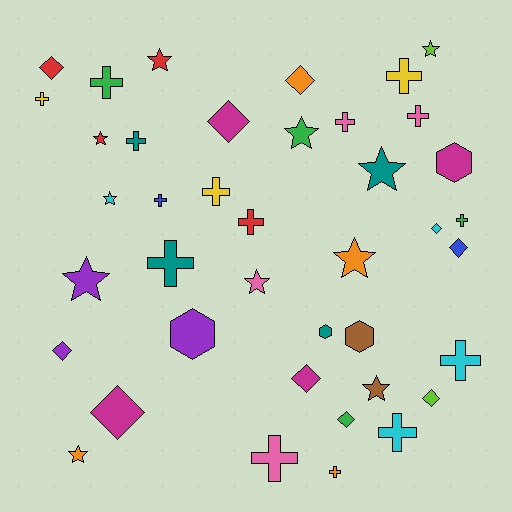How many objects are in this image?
There are 40 objects.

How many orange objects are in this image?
There are 4 orange objects.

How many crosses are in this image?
There are 15 crosses.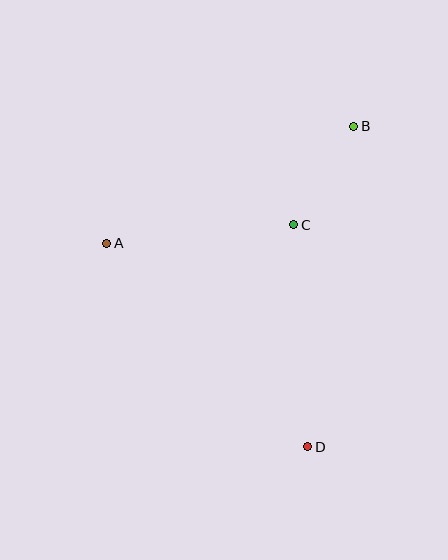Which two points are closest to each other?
Points B and C are closest to each other.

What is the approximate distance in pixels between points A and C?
The distance between A and C is approximately 188 pixels.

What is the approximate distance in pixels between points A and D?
The distance between A and D is approximately 286 pixels.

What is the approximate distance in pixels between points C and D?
The distance between C and D is approximately 222 pixels.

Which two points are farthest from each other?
Points B and D are farthest from each other.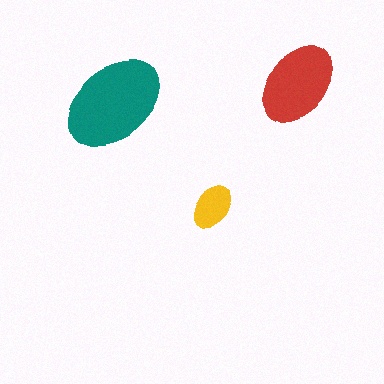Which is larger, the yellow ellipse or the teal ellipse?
The teal one.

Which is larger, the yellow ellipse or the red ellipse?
The red one.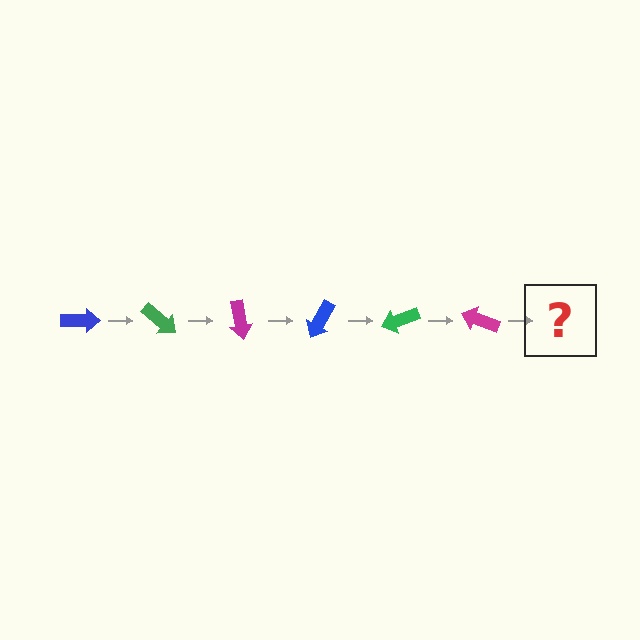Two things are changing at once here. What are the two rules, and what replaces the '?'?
The two rules are that it rotates 40 degrees each step and the color cycles through blue, green, and magenta. The '?' should be a blue arrow, rotated 240 degrees from the start.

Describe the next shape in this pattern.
It should be a blue arrow, rotated 240 degrees from the start.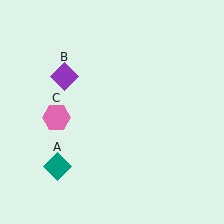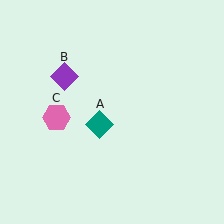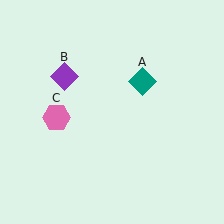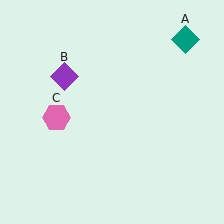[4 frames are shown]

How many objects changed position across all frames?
1 object changed position: teal diamond (object A).